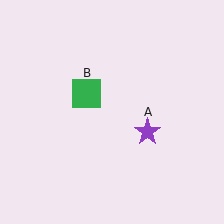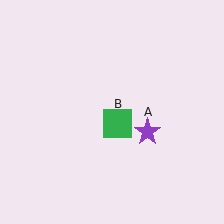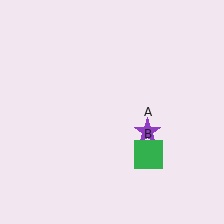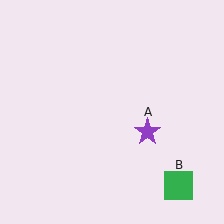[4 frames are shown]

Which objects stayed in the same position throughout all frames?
Purple star (object A) remained stationary.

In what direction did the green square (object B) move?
The green square (object B) moved down and to the right.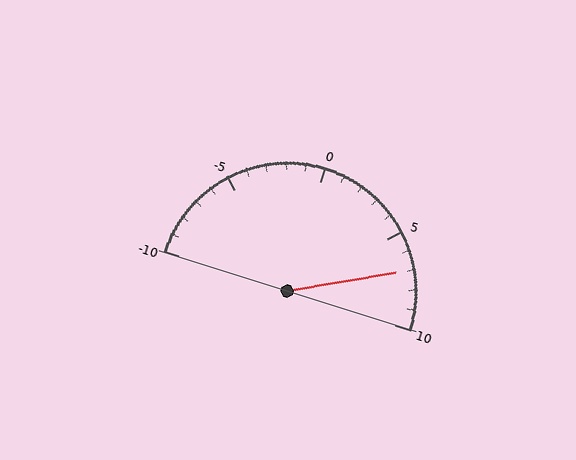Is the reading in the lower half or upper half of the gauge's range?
The reading is in the upper half of the range (-10 to 10).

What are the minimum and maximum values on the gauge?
The gauge ranges from -10 to 10.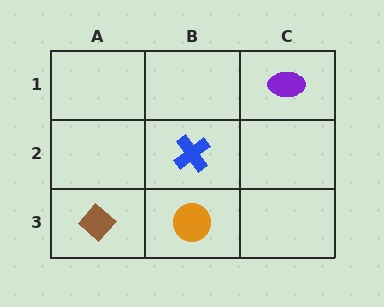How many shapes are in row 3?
2 shapes.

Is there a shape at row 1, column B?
No, that cell is empty.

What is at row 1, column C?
A purple ellipse.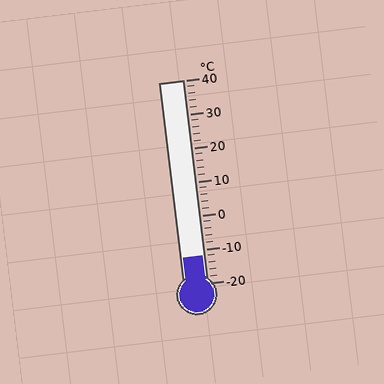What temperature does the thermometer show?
The thermometer shows approximately -12°C.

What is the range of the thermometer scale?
The thermometer scale ranges from -20°C to 40°C.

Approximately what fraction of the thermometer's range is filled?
The thermometer is filled to approximately 15% of its range.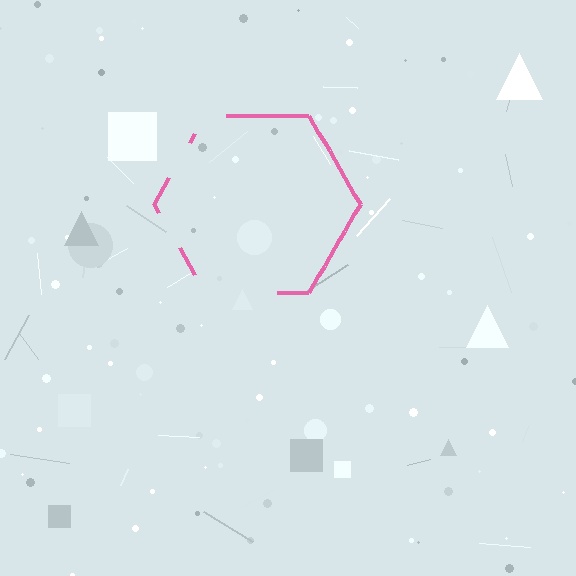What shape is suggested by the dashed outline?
The dashed outline suggests a hexagon.